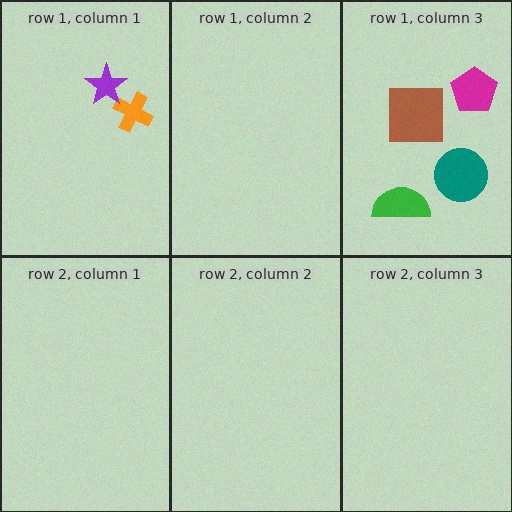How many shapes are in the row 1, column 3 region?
4.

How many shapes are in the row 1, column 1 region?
2.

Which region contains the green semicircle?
The row 1, column 3 region.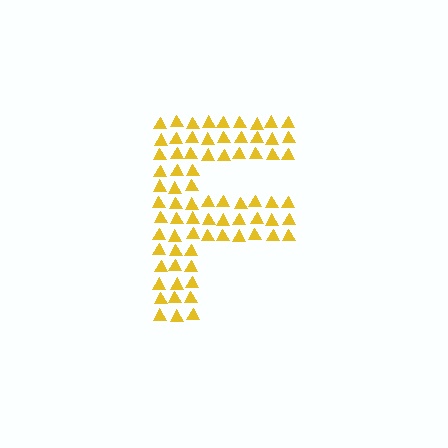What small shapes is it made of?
It is made of small triangles.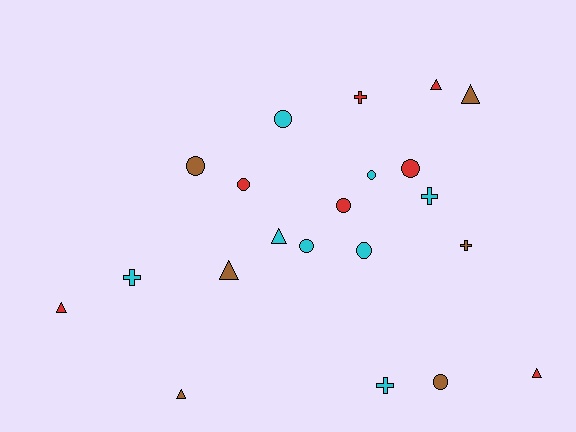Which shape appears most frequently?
Circle, with 9 objects.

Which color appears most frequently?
Cyan, with 8 objects.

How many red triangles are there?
There are 3 red triangles.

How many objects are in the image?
There are 21 objects.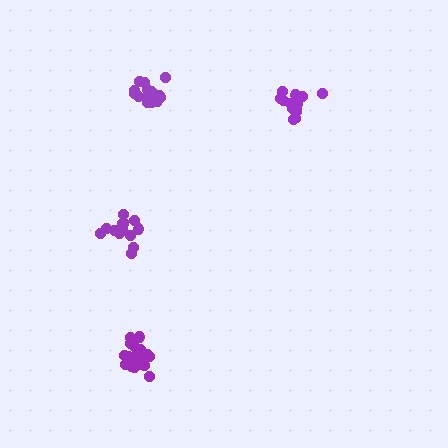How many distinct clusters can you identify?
There are 4 distinct clusters.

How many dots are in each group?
Group 1: 14 dots, Group 2: 18 dots, Group 3: 20 dots, Group 4: 18 dots (70 total).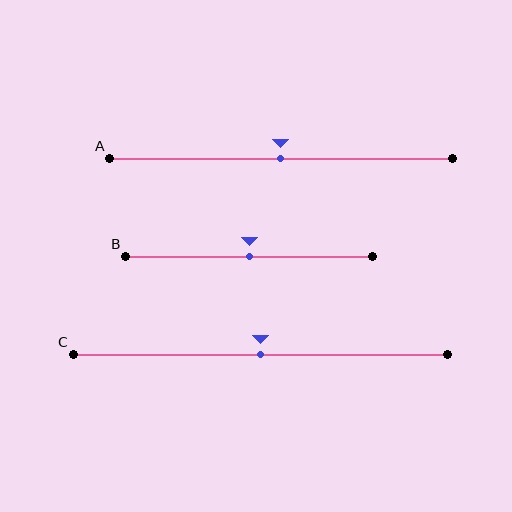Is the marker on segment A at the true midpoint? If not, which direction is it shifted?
Yes, the marker on segment A is at the true midpoint.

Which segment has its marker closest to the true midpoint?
Segment A has its marker closest to the true midpoint.